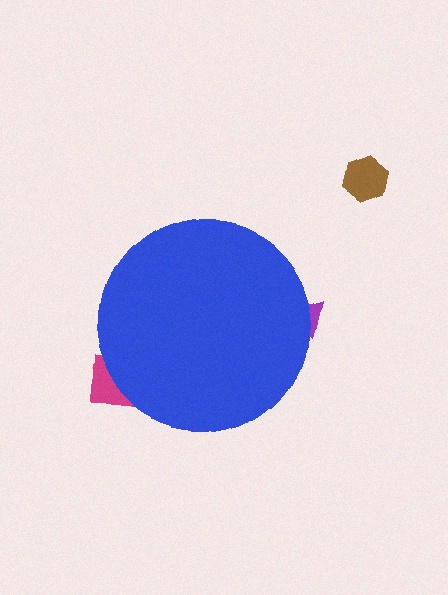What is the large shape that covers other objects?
A blue circle.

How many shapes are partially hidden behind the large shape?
3 shapes are partially hidden.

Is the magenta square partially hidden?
Yes, the magenta square is partially hidden behind the blue circle.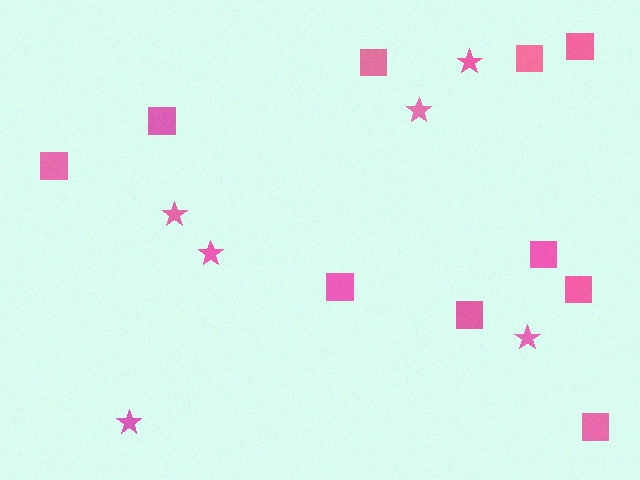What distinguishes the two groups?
There are 2 groups: one group of stars (6) and one group of squares (10).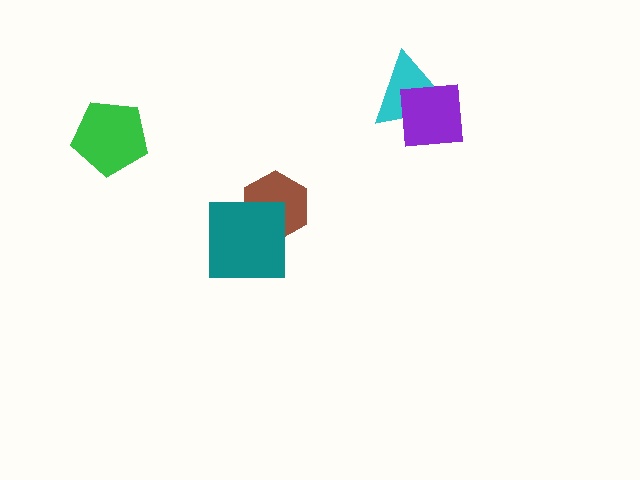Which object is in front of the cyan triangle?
The purple square is in front of the cyan triangle.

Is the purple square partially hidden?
No, no other shape covers it.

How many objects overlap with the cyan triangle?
1 object overlaps with the cyan triangle.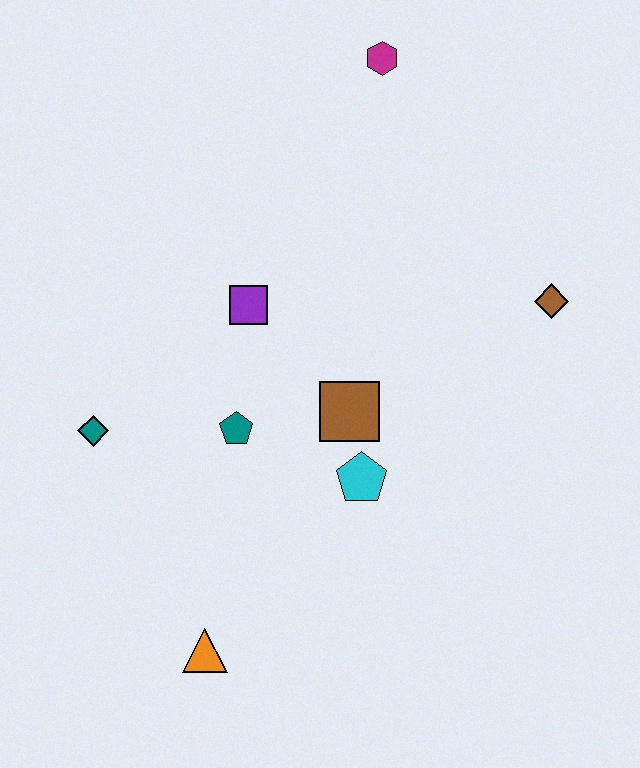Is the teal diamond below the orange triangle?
No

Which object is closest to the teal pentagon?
The brown square is closest to the teal pentagon.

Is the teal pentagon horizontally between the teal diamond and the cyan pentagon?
Yes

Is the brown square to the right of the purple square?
Yes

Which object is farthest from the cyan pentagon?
The magenta hexagon is farthest from the cyan pentagon.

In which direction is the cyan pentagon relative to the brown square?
The cyan pentagon is below the brown square.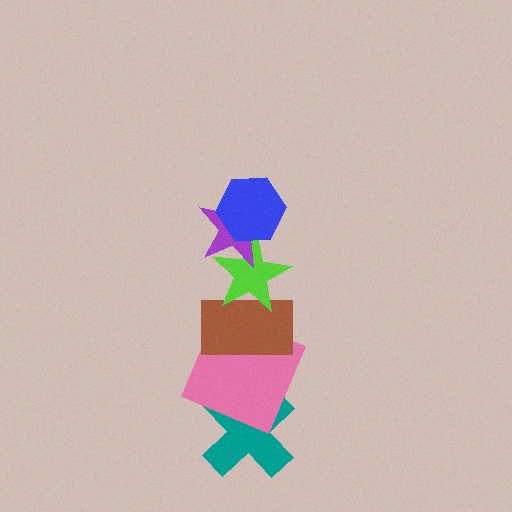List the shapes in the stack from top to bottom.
From top to bottom: the blue hexagon, the purple star, the lime star, the brown rectangle, the pink square, the teal cross.